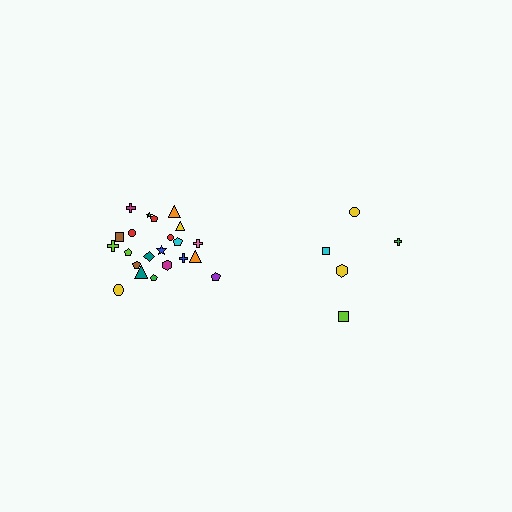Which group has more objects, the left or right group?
The left group.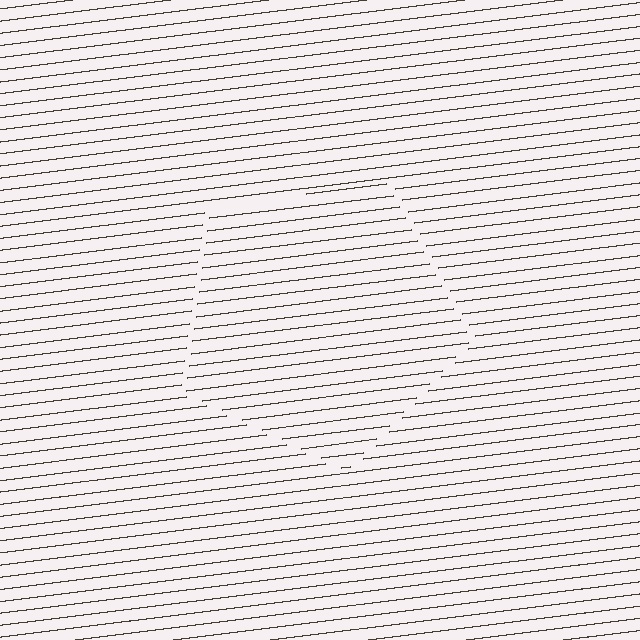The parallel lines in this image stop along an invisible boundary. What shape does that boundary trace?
An illusory pentagon. The interior of the shape contains the same grating, shifted by half a period — the contour is defined by the phase discontinuity where line-ends from the inner and outer gratings abut.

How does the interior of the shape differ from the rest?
The interior of the shape contains the same grating, shifted by half a period — the contour is defined by the phase discontinuity where line-ends from the inner and outer gratings abut.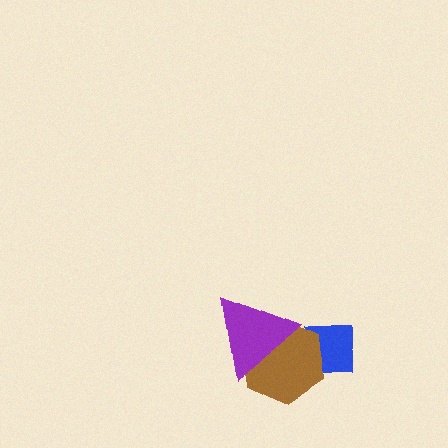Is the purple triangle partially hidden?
No, no other shape covers it.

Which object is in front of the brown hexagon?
The purple triangle is in front of the brown hexagon.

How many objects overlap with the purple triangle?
1 object overlaps with the purple triangle.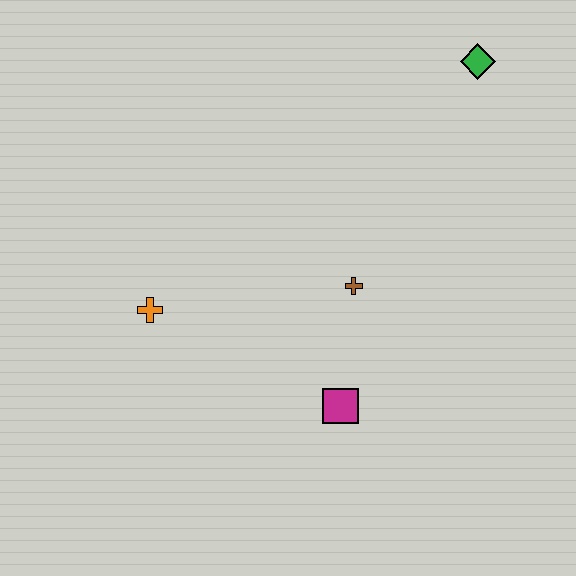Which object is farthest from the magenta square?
The green diamond is farthest from the magenta square.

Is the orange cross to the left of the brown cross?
Yes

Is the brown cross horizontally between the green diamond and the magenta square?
Yes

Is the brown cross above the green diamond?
No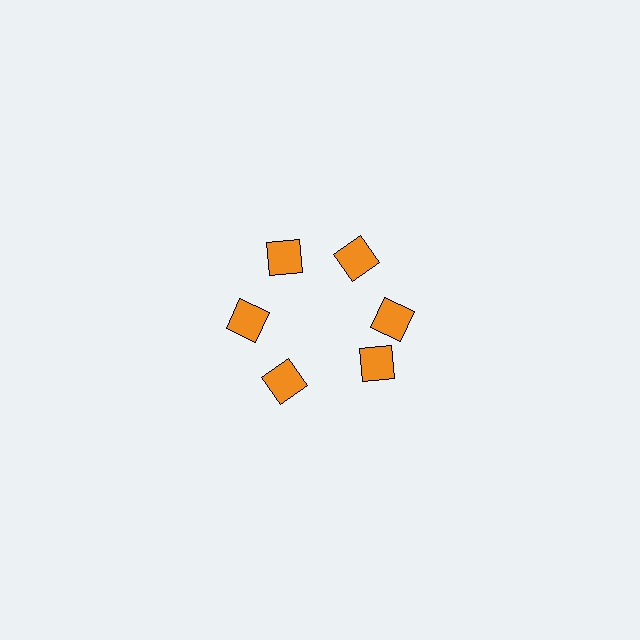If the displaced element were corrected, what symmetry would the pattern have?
It would have 6-fold rotational symmetry — the pattern would map onto itself every 60 degrees.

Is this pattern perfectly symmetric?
No. The 6 orange squares are arranged in a ring, but one element near the 5 o'clock position is rotated out of alignment along the ring, breaking the 6-fold rotational symmetry.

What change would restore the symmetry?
The symmetry would be restored by rotating it back into even spacing with its neighbors so that all 6 squares sit at equal angles and equal distance from the center.